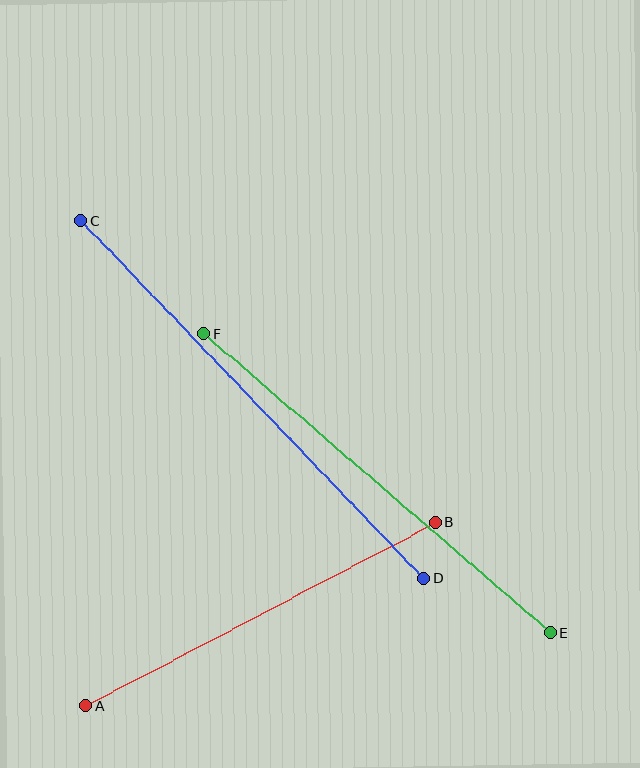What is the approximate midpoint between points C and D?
The midpoint is at approximately (253, 400) pixels.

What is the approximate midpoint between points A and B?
The midpoint is at approximately (261, 614) pixels.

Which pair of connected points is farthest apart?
Points C and D are farthest apart.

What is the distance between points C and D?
The distance is approximately 496 pixels.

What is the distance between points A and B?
The distance is approximately 394 pixels.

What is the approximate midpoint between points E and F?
The midpoint is at approximately (377, 483) pixels.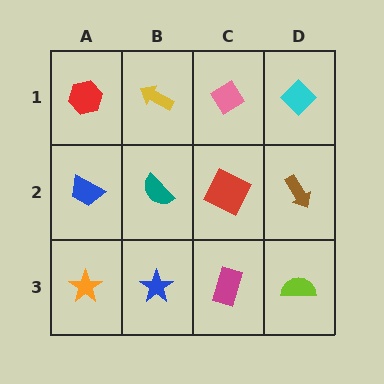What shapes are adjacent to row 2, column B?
A yellow arrow (row 1, column B), a blue star (row 3, column B), a blue trapezoid (row 2, column A), a red square (row 2, column C).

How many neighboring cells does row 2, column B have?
4.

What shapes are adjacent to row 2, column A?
A red hexagon (row 1, column A), an orange star (row 3, column A), a teal semicircle (row 2, column B).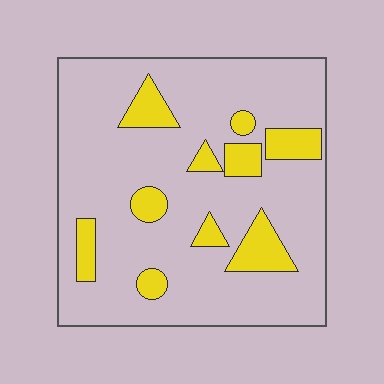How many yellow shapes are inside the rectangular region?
10.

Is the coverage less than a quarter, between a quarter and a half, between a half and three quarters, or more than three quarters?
Less than a quarter.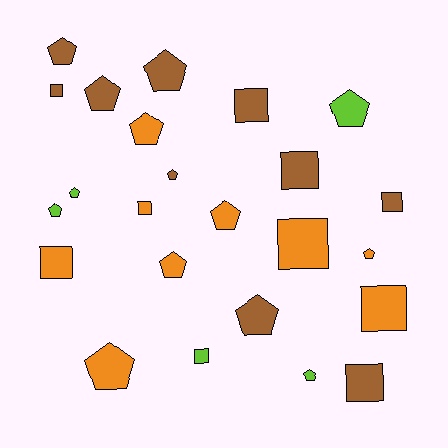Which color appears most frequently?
Brown, with 10 objects.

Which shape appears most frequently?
Pentagon, with 14 objects.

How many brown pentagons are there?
There are 5 brown pentagons.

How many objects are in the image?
There are 24 objects.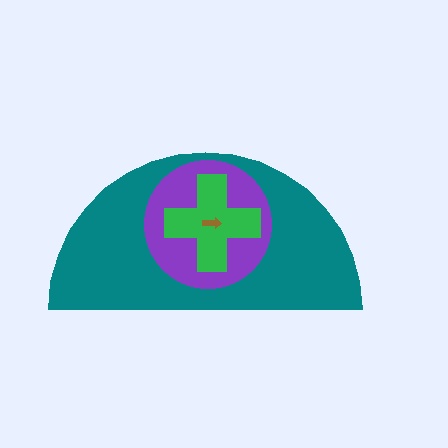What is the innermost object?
The brown arrow.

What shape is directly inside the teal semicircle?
The purple circle.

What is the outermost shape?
The teal semicircle.